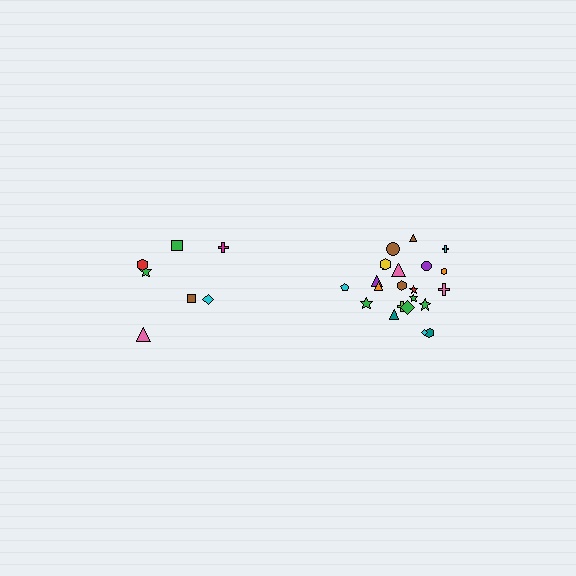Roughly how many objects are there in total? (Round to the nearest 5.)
Roughly 30 objects in total.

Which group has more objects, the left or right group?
The right group.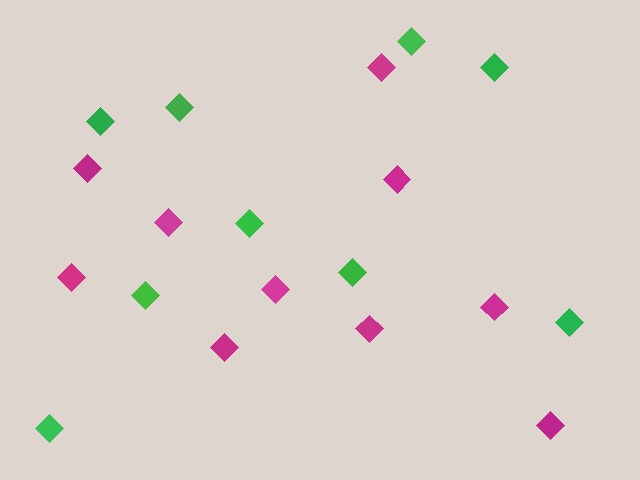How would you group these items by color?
There are 2 groups: one group of magenta diamonds (10) and one group of green diamonds (9).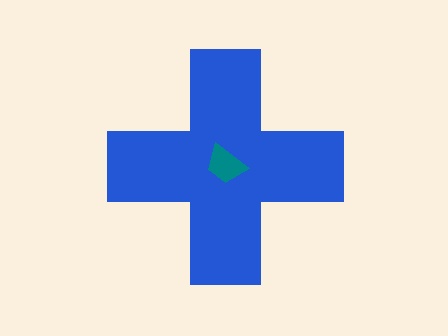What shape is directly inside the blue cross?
The teal trapezoid.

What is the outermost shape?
The blue cross.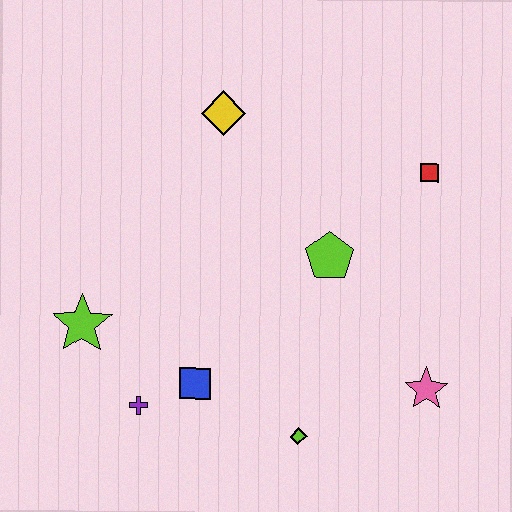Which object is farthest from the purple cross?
The red square is farthest from the purple cross.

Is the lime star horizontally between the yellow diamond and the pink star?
No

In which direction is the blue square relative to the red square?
The blue square is to the left of the red square.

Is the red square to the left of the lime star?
No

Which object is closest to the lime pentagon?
The red square is closest to the lime pentagon.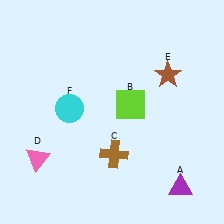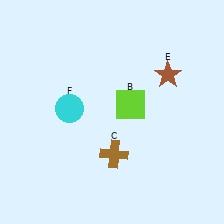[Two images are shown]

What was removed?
The pink triangle (D), the purple triangle (A) were removed in Image 2.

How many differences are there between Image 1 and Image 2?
There are 2 differences between the two images.